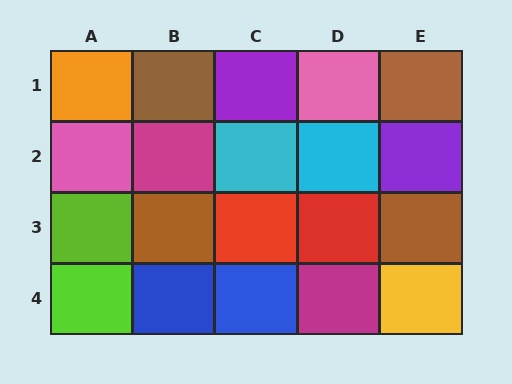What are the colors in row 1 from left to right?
Orange, brown, purple, pink, brown.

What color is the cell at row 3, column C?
Red.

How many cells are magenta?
2 cells are magenta.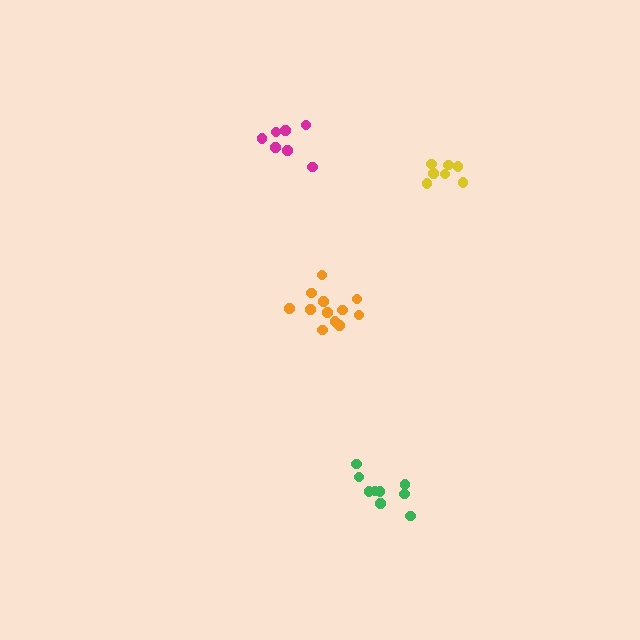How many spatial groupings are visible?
There are 4 spatial groupings.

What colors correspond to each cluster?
The clusters are colored: orange, green, yellow, magenta.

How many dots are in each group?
Group 1: 12 dots, Group 2: 9 dots, Group 3: 7 dots, Group 4: 7 dots (35 total).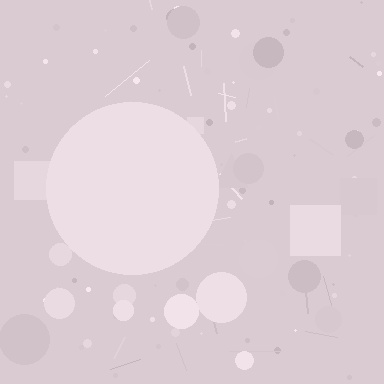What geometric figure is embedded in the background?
A circle is embedded in the background.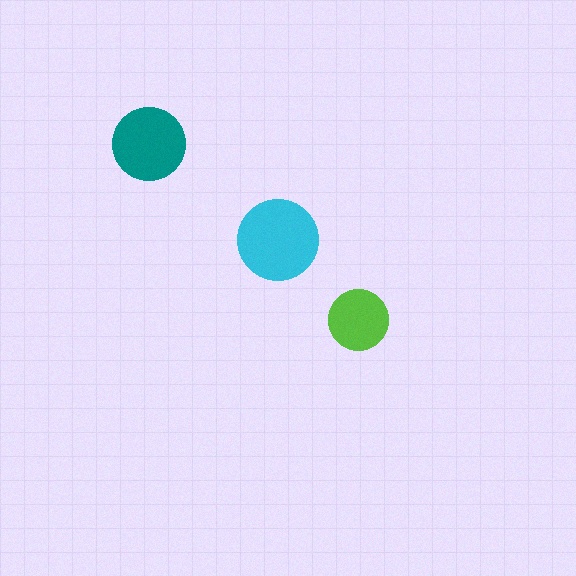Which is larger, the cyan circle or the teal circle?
The cyan one.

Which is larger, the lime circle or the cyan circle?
The cyan one.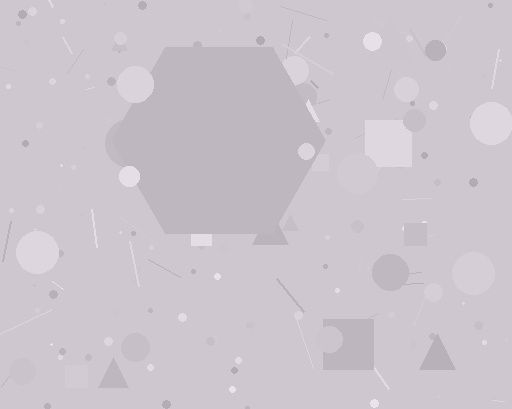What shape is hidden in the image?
A hexagon is hidden in the image.